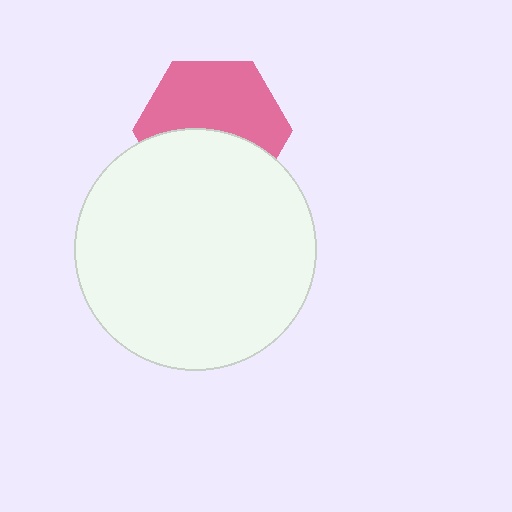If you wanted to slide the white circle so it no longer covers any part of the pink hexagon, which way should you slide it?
Slide it down — that is the most direct way to separate the two shapes.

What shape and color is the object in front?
The object in front is a white circle.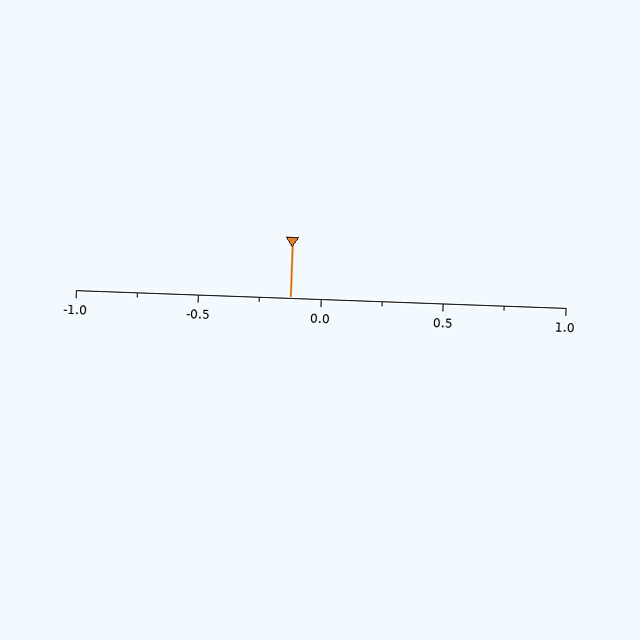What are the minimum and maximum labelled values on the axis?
The axis runs from -1.0 to 1.0.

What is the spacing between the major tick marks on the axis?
The major ticks are spaced 0.5 apart.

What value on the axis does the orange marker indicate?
The marker indicates approximately -0.12.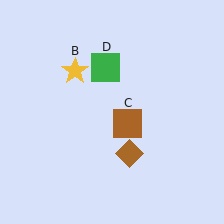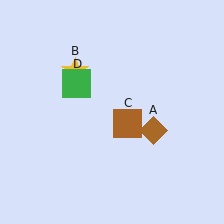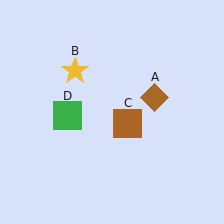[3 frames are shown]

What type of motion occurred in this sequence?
The brown diamond (object A), green square (object D) rotated counterclockwise around the center of the scene.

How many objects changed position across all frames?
2 objects changed position: brown diamond (object A), green square (object D).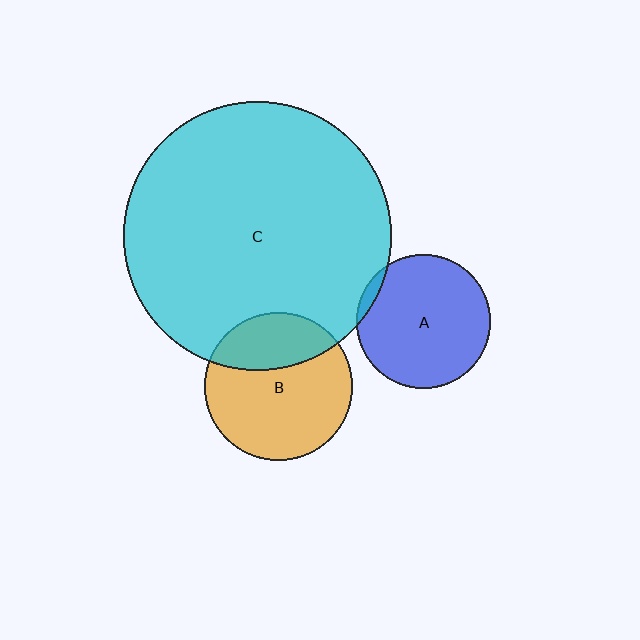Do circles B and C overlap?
Yes.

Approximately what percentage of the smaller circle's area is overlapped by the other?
Approximately 30%.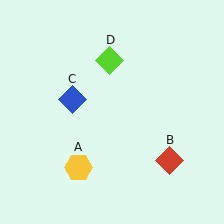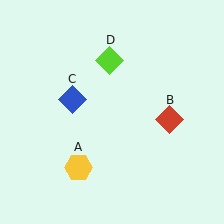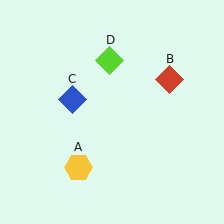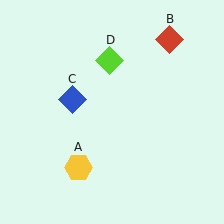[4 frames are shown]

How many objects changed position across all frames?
1 object changed position: red diamond (object B).